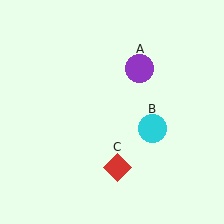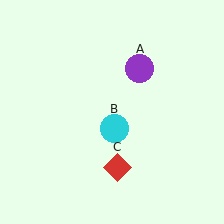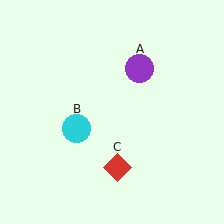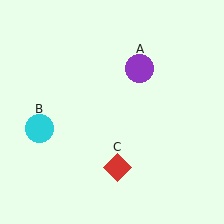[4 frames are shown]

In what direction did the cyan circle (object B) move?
The cyan circle (object B) moved left.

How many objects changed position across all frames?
1 object changed position: cyan circle (object B).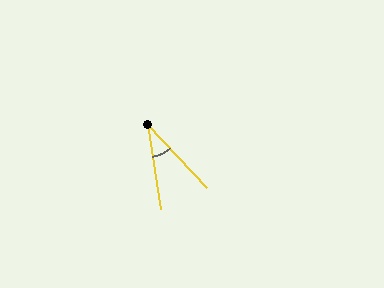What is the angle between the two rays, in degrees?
Approximately 35 degrees.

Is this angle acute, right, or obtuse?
It is acute.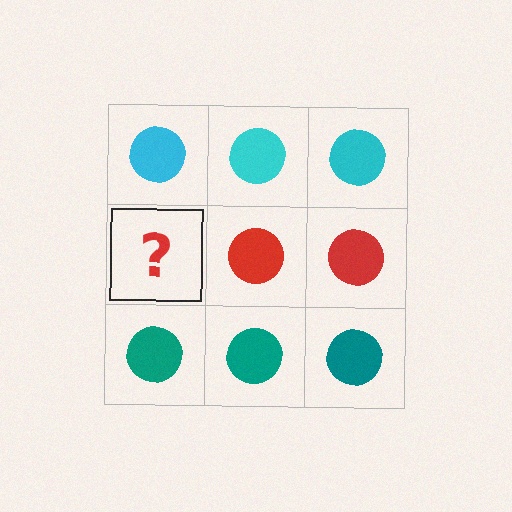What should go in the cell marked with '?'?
The missing cell should contain a red circle.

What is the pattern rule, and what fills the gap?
The rule is that each row has a consistent color. The gap should be filled with a red circle.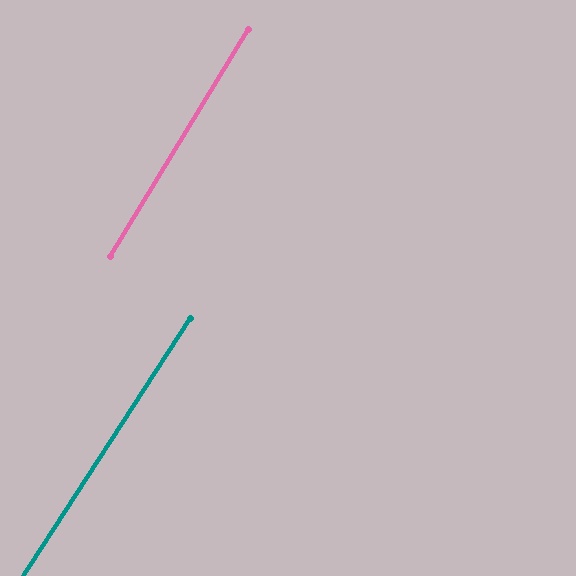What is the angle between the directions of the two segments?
Approximately 2 degrees.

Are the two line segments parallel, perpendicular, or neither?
Parallel — their directions differ by only 1.7°.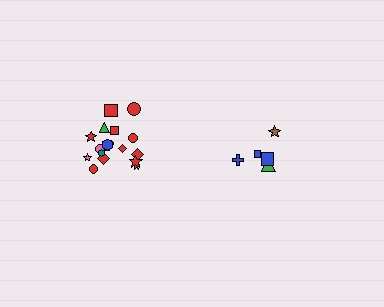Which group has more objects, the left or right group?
The left group.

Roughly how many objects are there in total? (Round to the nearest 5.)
Roughly 25 objects in total.